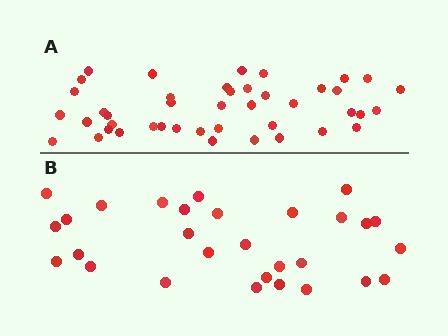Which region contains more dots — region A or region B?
Region A (the top region) has more dots.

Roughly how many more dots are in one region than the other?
Region A has approximately 15 more dots than region B.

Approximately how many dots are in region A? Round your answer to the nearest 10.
About 40 dots. (The exact count is 43, which rounds to 40.)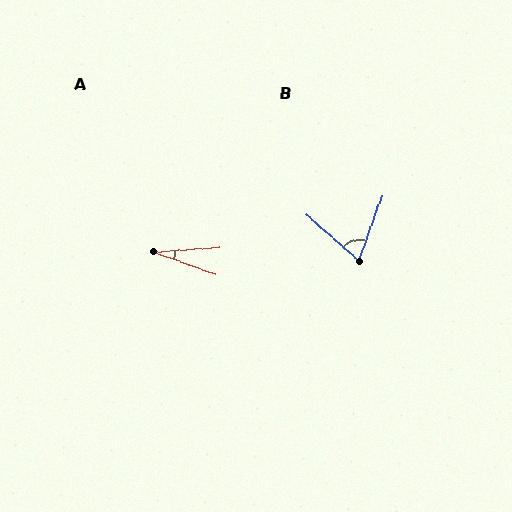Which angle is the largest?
B, at approximately 68 degrees.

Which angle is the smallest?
A, at approximately 24 degrees.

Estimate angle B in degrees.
Approximately 68 degrees.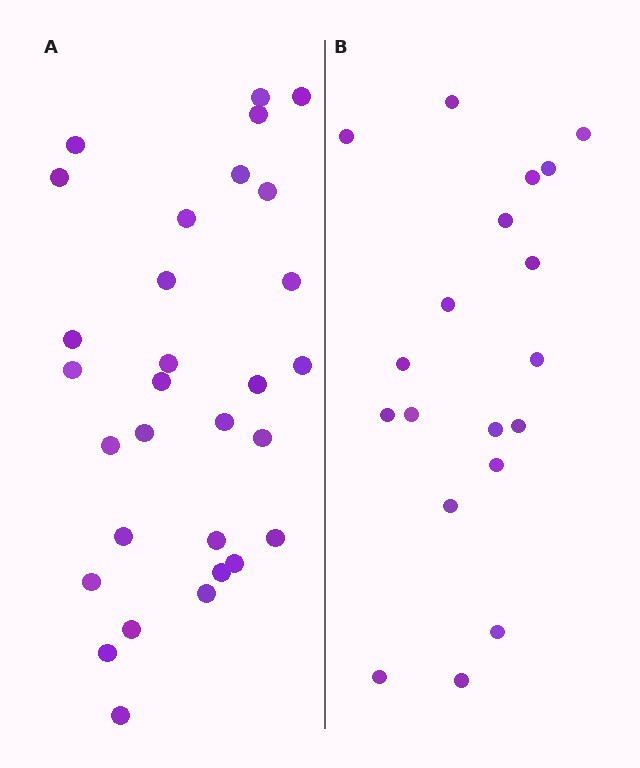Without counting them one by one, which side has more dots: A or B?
Region A (the left region) has more dots.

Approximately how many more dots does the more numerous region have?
Region A has roughly 12 or so more dots than region B.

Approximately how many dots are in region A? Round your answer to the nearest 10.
About 30 dots.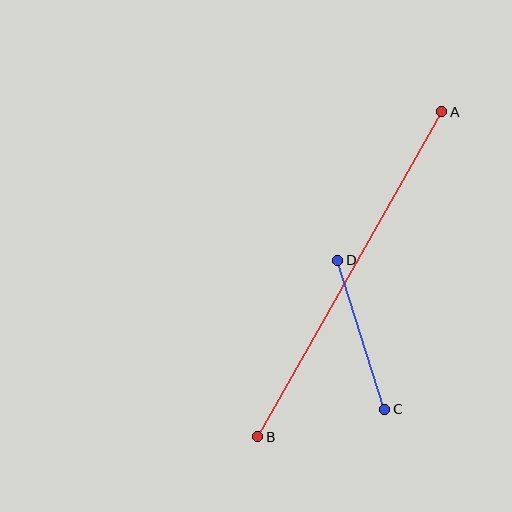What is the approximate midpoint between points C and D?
The midpoint is at approximately (361, 335) pixels.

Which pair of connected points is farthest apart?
Points A and B are farthest apart.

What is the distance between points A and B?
The distance is approximately 373 pixels.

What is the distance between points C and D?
The distance is approximately 157 pixels.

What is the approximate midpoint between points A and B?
The midpoint is at approximately (350, 274) pixels.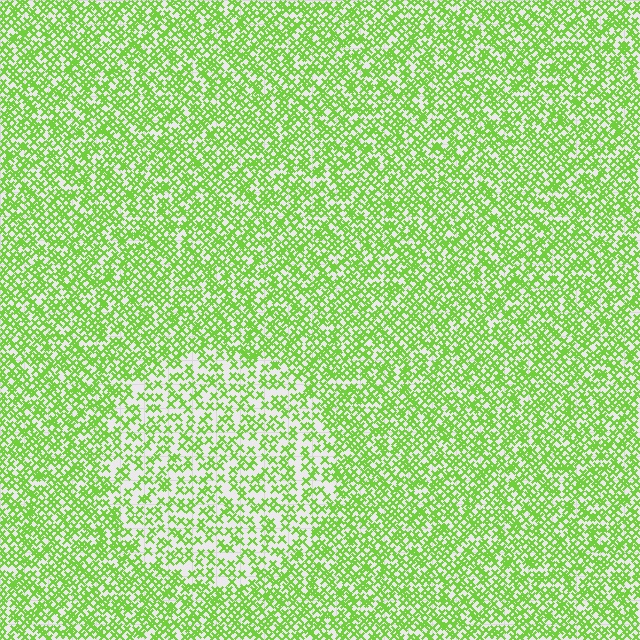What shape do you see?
I see a circle.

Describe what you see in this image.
The image contains small lime elements arranged at two different densities. A circle-shaped region is visible where the elements are less densely packed than the surrounding area.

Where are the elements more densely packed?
The elements are more densely packed outside the circle boundary.